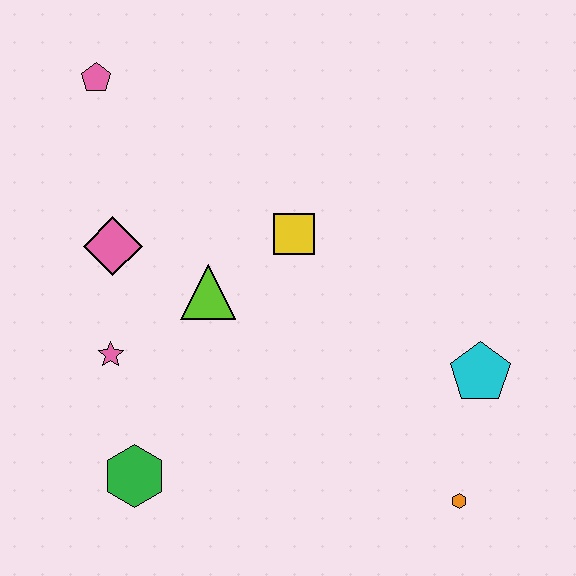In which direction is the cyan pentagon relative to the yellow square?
The cyan pentagon is to the right of the yellow square.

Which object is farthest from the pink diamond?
The orange hexagon is farthest from the pink diamond.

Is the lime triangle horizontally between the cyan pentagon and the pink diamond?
Yes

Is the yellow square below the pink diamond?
No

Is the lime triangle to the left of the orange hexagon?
Yes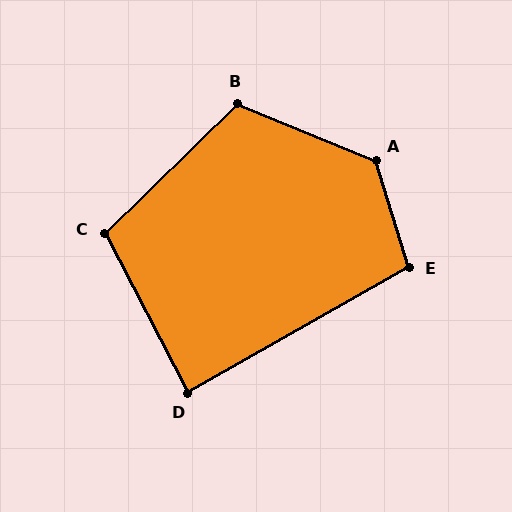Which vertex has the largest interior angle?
A, at approximately 129 degrees.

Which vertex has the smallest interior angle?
D, at approximately 88 degrees.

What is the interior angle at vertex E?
Approximately 103 degrees (obtuse).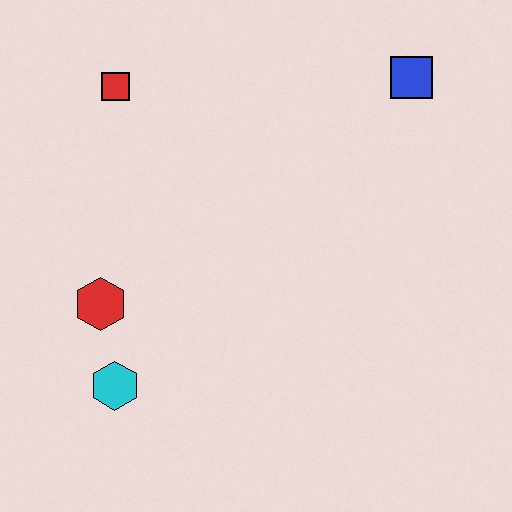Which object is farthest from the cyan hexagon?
The blue square is farthest from the cyan hexagon.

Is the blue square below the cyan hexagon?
No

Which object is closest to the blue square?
The red square is closest to the blue square.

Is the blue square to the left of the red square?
No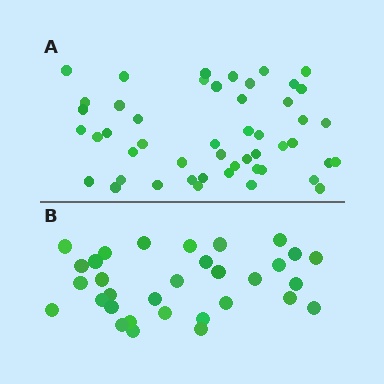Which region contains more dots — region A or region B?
Region A (the top region) has more dots.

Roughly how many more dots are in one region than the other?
Region A has approximately 15 more dots than region B.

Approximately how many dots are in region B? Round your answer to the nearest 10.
About 30 dots. (The exact count is 32, which rounds to 30.)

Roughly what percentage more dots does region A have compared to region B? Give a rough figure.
About 55% more.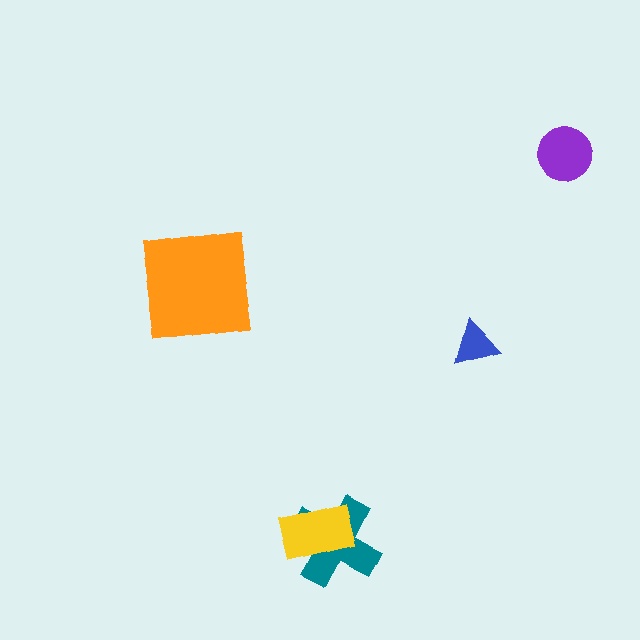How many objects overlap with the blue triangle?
0 objects overlap with the blue triangle.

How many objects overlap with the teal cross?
1 object overlaps with the teal cross.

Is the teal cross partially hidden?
Yes, it is partially covered by another shape.